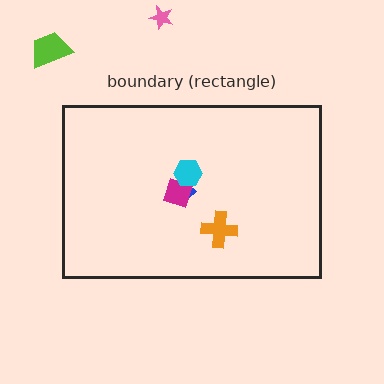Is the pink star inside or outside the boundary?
Outside.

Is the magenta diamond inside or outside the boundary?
Inside.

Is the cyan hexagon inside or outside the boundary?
Inside.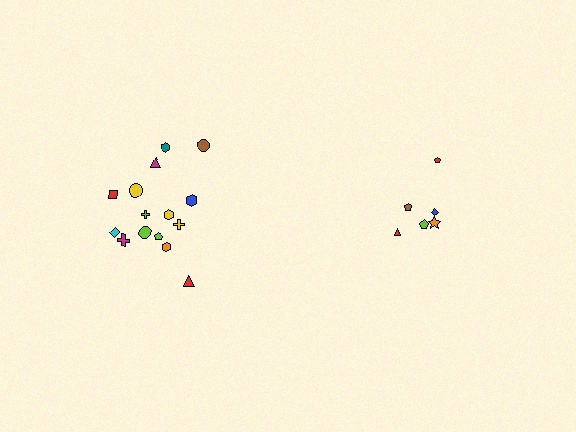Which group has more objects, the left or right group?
The left group.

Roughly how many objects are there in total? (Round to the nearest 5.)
Roughly 20 objects in total.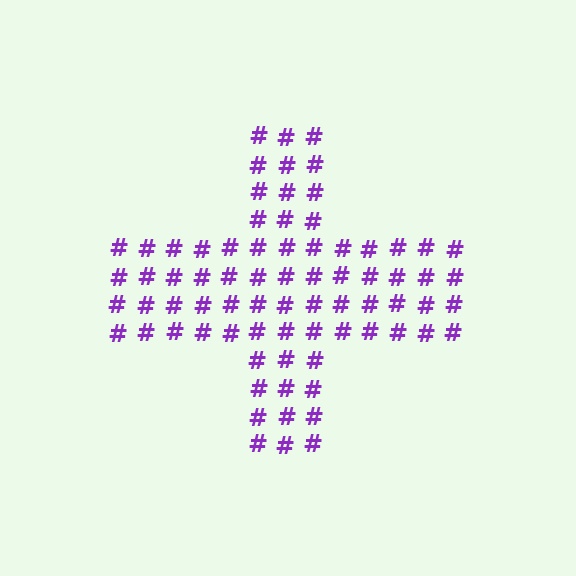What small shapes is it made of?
It is made of small hash symbols.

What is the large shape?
The large shape is a cross.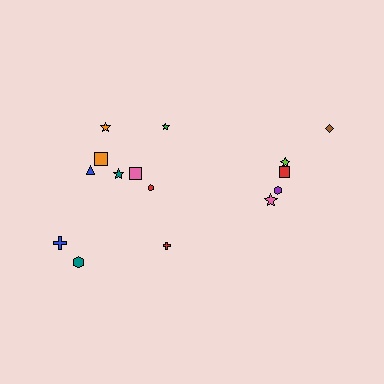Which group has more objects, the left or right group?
The left group.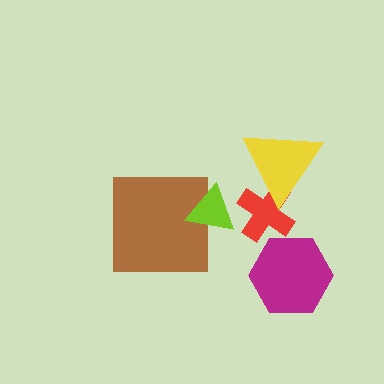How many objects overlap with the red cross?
1 object overlaps with the red cross.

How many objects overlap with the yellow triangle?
1 object overlaps with the yellow triangle.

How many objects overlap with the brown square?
1 object overlaps with the brown square.